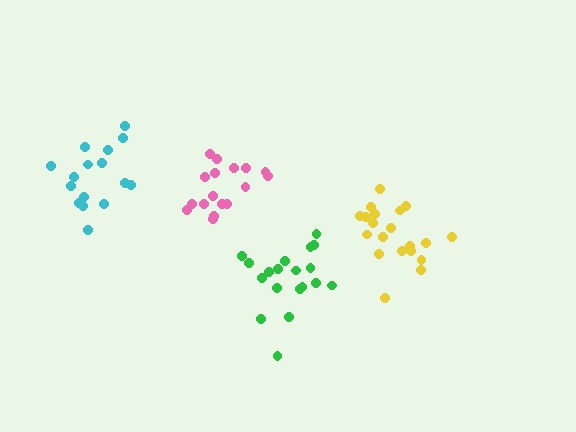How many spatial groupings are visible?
There are 4 spatial groupings.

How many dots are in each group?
Group 1: 19 dots, Group 2: 20 dots, Group 3: 18 dots, Group 4: 16 dots (73 total).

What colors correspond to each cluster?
The clusters are colored: green, yellow, pink, cyan.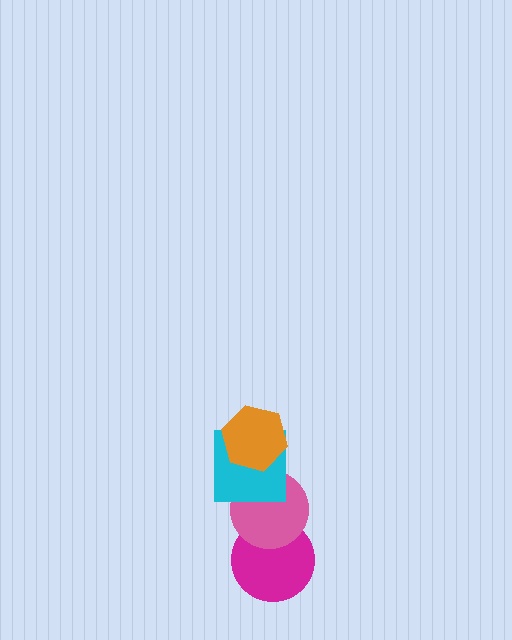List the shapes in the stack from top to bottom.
From top to bottom: the orange hexagon, the cyan square, the pink circle, the magenta circle.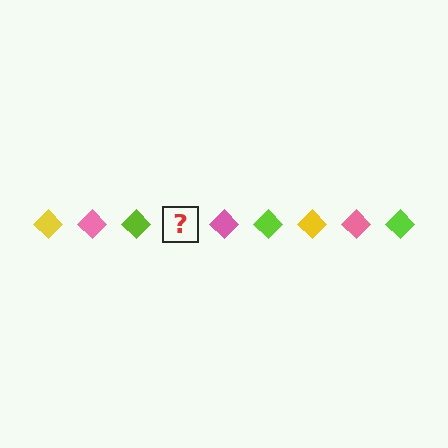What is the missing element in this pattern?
The missing element is a yellow diamond.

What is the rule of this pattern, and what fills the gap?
The rule is that the pattern cycles through yellow, pink, lime diamonds. The gap should be filled with a yellow diamond.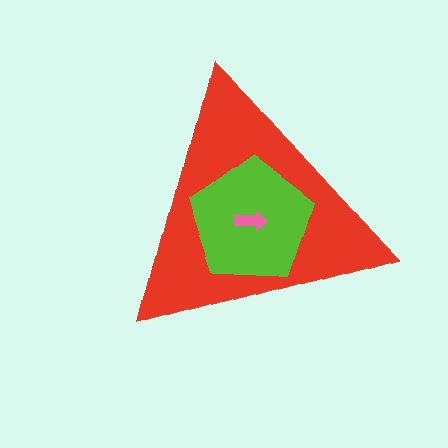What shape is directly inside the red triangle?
The lime pentagon.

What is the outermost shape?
The red triangle.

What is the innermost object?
The pink arrow.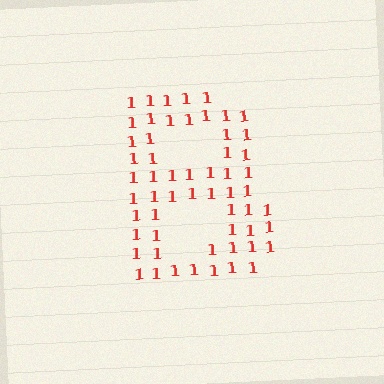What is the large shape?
The large shape is the letter B.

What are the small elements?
The small elements are digit 1's.